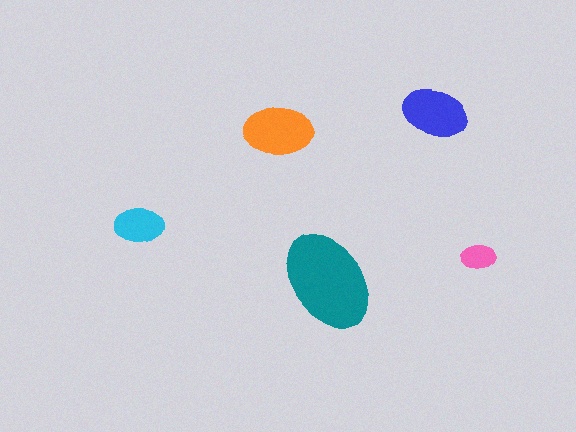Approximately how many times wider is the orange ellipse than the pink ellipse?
About 2 times wider.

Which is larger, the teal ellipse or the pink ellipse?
The teal one.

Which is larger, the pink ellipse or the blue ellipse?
The blue one.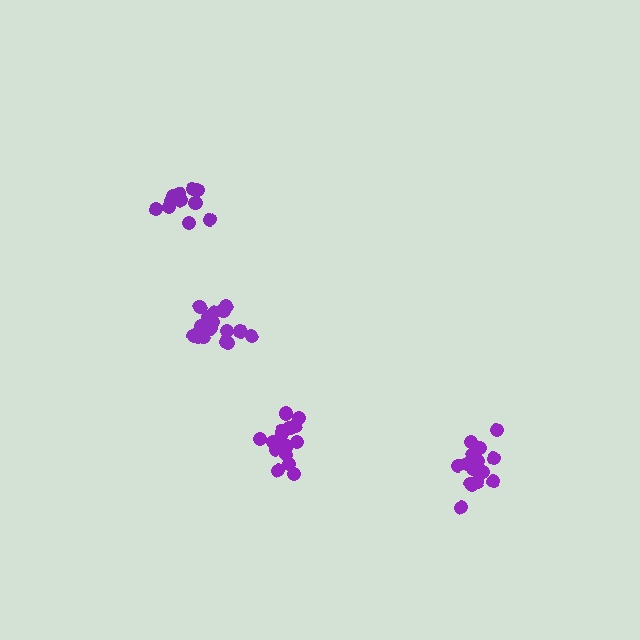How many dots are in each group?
Group 1: 19 dots, Group 2: 17 dots, Group 3: 17 dots, Group 4: 13 dots (66 total).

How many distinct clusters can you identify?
There are 4 distinct clusters.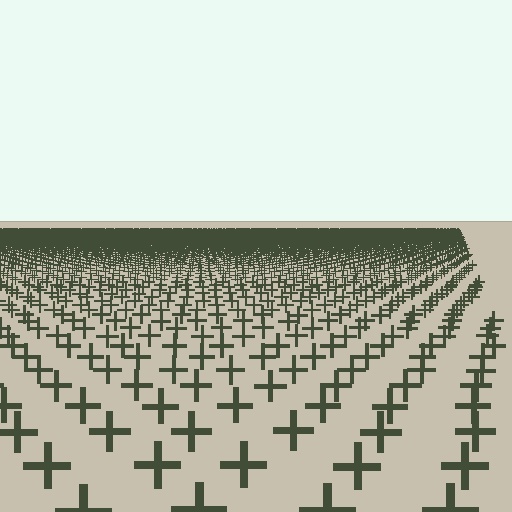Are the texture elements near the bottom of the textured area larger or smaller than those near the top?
Larger. Near the bottom, elements are closer to the viewer and appear at a bigger on-screen size.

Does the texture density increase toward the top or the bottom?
Density increases toward the top.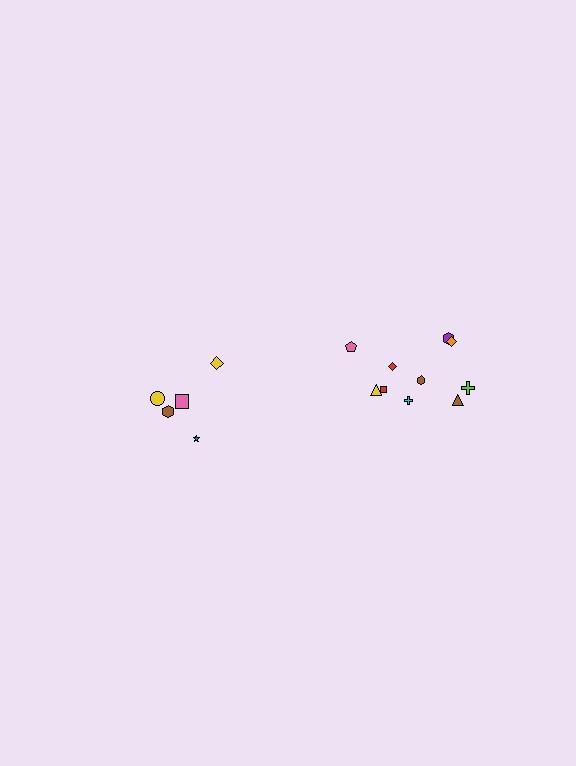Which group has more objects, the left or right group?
The right group.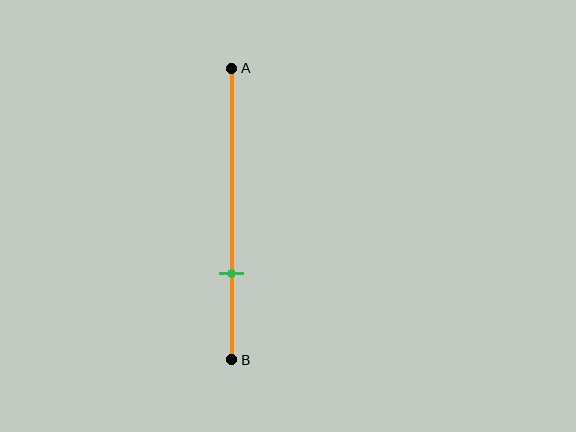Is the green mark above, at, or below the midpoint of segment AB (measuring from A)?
The green mark is below the midpoint of segment AB.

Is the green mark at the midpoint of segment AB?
No, the mark is at about 70% from A, not at the 50% midpoint.